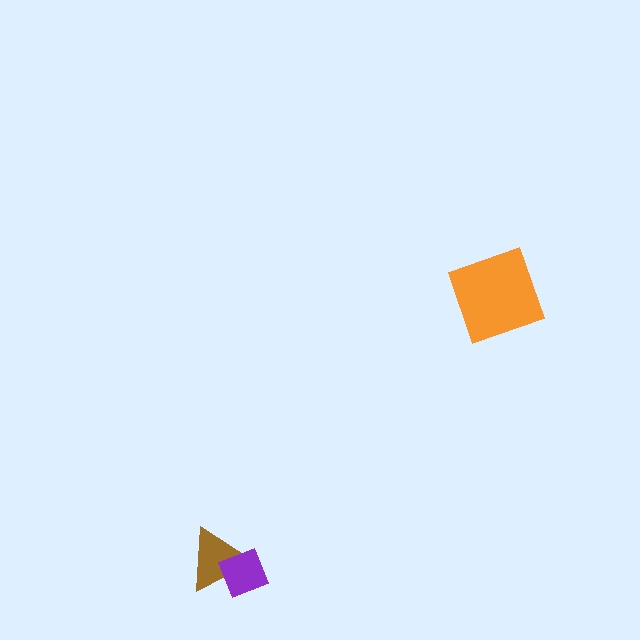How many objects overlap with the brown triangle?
1 object overlaps with the brown triangle.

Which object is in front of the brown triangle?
The purple diamond is in front of the brown triangle.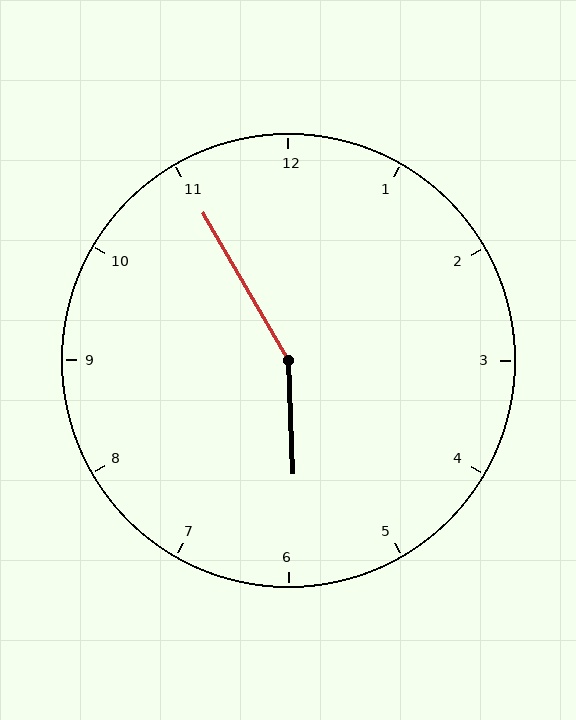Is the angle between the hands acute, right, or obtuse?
It is obtuse.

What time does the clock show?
5:55.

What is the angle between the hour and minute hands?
Approximately 152 degrees.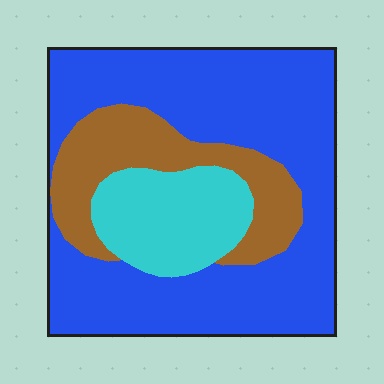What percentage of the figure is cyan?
Cyan takes up about one sixth (1/6) of the figure.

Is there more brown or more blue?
Blue.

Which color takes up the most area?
Blue, at roughly 60%.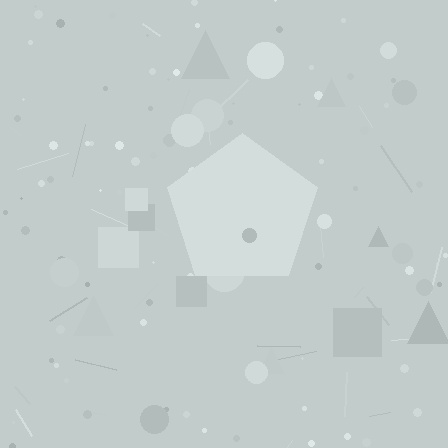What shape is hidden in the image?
A pentagon is hidden in the image.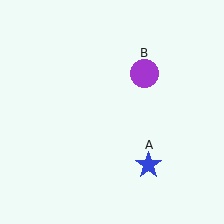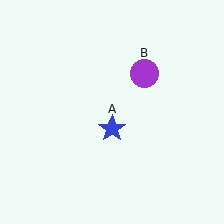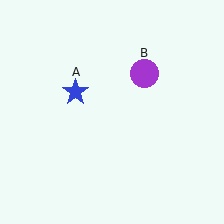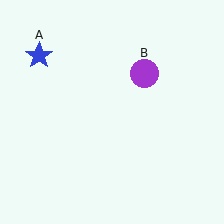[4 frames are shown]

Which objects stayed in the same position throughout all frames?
Purple circle (object B) remained stationary.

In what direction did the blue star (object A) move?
The blue star (object A) moved up and to the left.